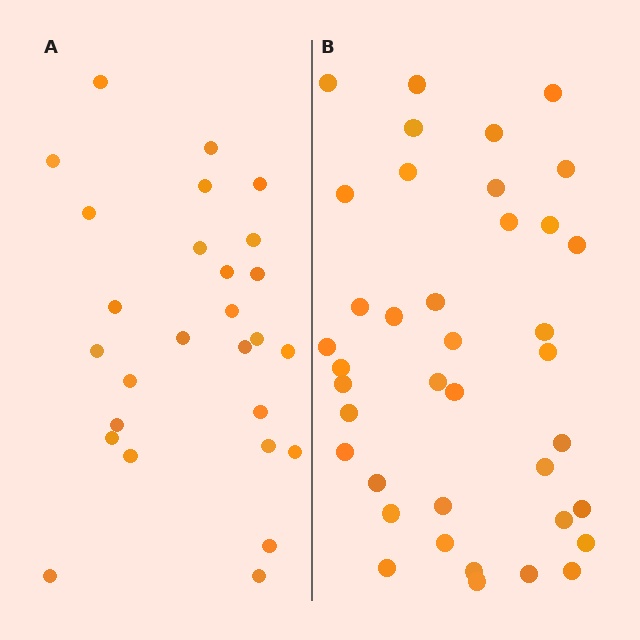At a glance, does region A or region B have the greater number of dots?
Region B (the right region) has more dots.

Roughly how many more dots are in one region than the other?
Region B has roughly 12 or so more dots than region A.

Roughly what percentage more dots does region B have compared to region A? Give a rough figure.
About 45% more.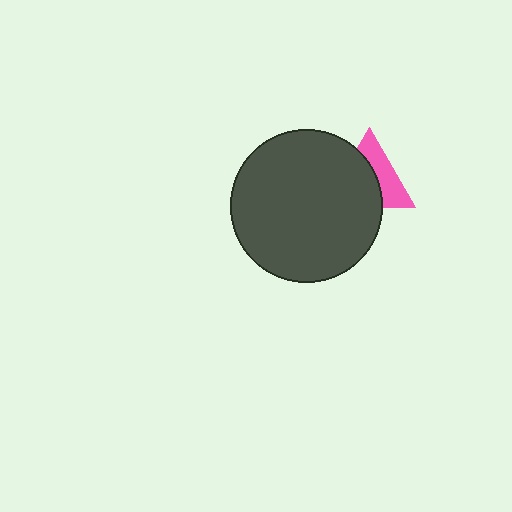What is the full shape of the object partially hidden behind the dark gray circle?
The partially hidden object is a pink triangle.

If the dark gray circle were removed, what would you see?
You would see the complete pink triangle.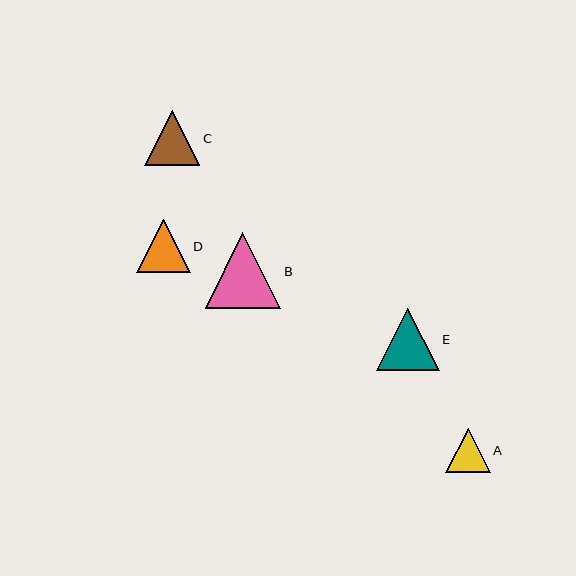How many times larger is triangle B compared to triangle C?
Triangle B is approximately 1.4 times the size of triangle C.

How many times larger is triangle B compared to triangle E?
Triangle B is approximately 1.2 times the size of triangle E.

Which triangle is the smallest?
Triangle A is the smallest with a size of approximately 44 pixels.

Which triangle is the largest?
Triangle B is the largest with a size of approximately 76 pixels.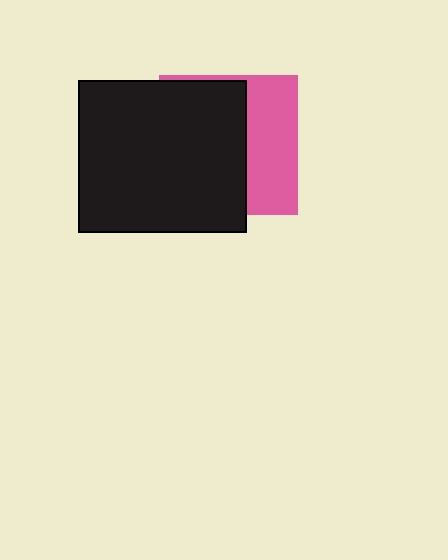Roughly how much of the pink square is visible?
A small part of it is visible (roughly 38%).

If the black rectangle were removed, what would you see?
You would see the complete pink square.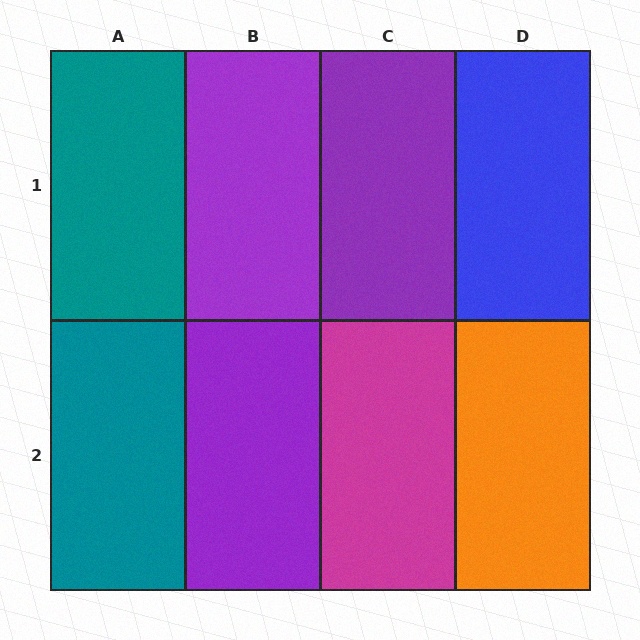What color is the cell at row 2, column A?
Teal.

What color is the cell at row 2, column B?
Purple.